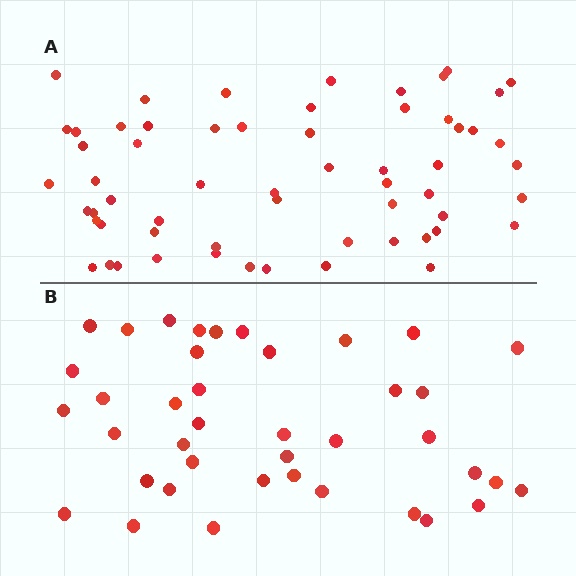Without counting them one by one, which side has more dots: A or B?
Region A (the top region) has more dots.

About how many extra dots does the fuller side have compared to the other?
Region A has approximately 20 more dots than region B.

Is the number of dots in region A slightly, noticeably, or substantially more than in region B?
Region A has substantially more. The ratio is roughly 1.5 to 1.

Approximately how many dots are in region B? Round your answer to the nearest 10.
About 40 dots.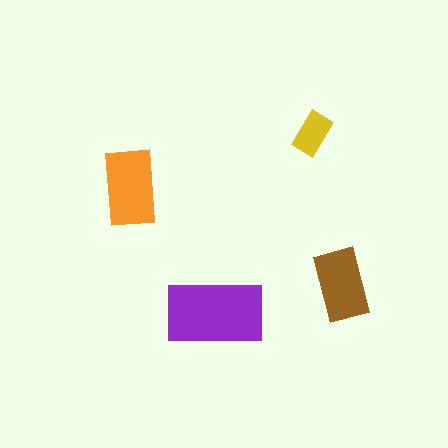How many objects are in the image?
There are 4 objects in the image.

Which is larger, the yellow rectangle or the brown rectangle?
The brown one.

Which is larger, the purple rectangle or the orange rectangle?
The purple one.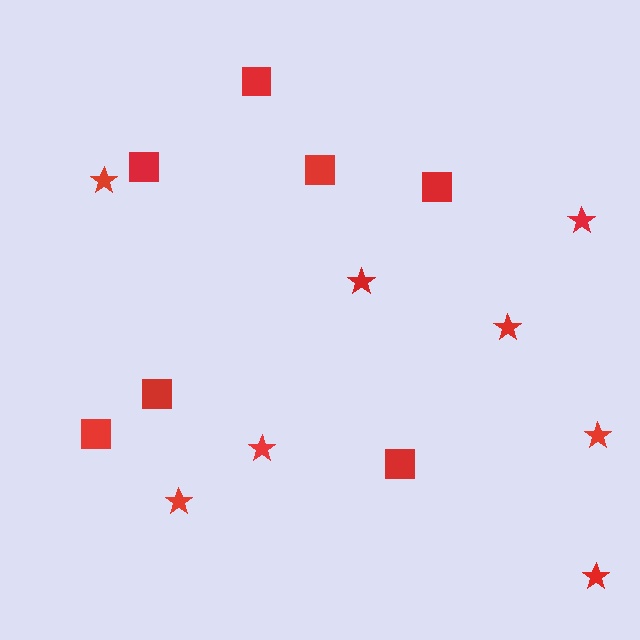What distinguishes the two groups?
There are 2 groups: one group of squares (7) and one group of stars (8).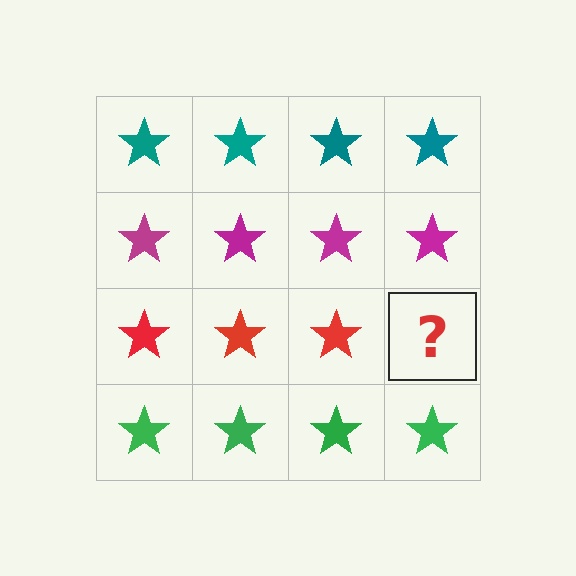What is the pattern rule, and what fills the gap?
The rule is that each row has a consistent color. The gap should be filled with a red star.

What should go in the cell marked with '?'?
The missing cell should contain a red star.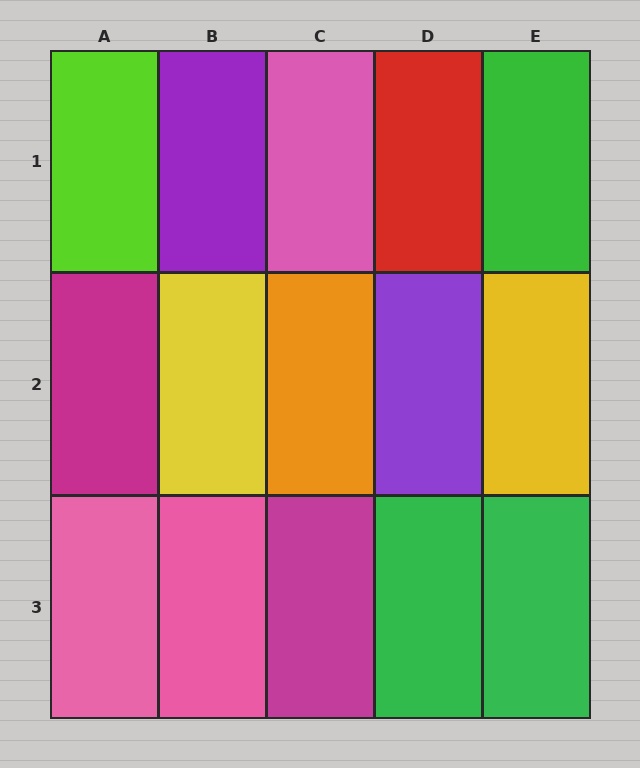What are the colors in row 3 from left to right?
Pink, pink, magenta, green, green.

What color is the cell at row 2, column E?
Yellow.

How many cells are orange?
1 cell is orange.